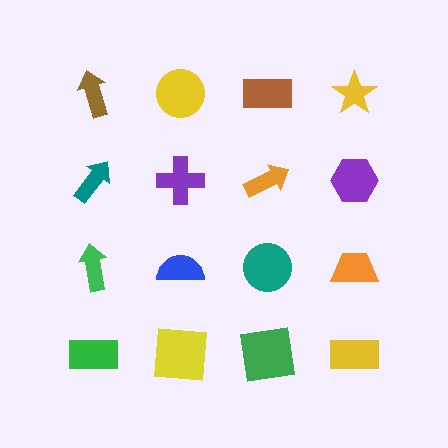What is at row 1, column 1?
A brown arrow.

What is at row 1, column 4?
A yellow star.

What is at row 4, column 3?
A green square.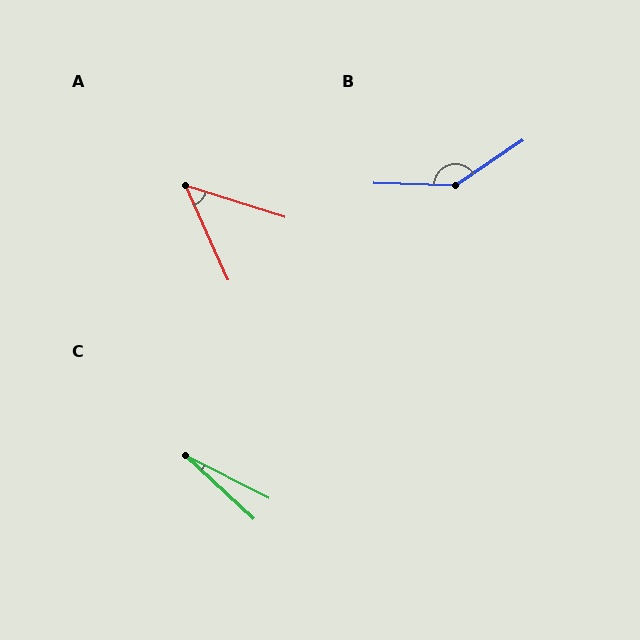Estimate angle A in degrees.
Approximately 48 degrees.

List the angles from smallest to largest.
C (16°), A (48°), B (144°).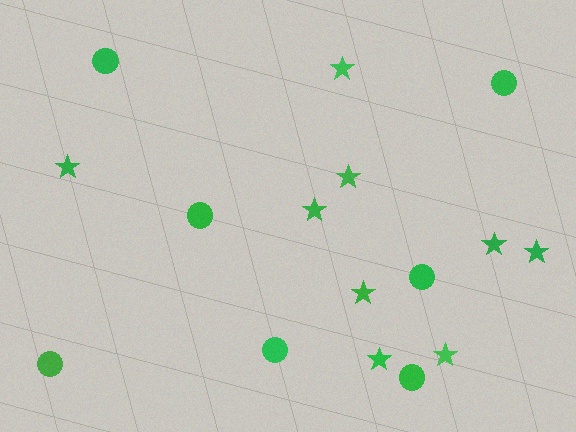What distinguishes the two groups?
There are 2 groups: one group of stars (9) and one group of circles (7).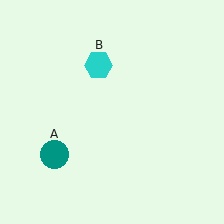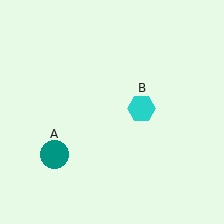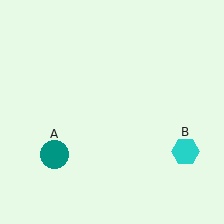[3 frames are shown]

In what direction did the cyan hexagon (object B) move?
The cyan hexagon (object B) moved down and to the right.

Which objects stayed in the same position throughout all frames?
Teal circle (object A) remained stationary.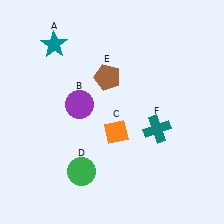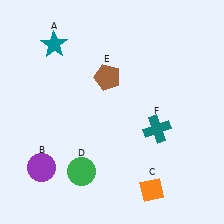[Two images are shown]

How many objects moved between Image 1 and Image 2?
2 objects moved between the two images.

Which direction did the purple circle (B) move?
The purple circle (B) moved down.